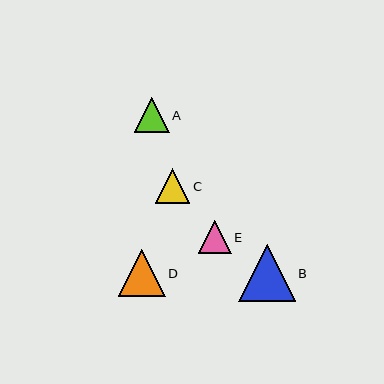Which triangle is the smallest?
Triangle E is the smallest with a size of approximately 33 pixels.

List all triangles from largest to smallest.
From largest to smallest: B, D, A, C, E.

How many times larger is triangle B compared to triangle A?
Triangle B is approximately 1.6 times the size of triangle A.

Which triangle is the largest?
Triangle B is the largest with a size of approximately 57 pixels.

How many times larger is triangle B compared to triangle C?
Triangle B is approximately 1.6 times the size of triangle C.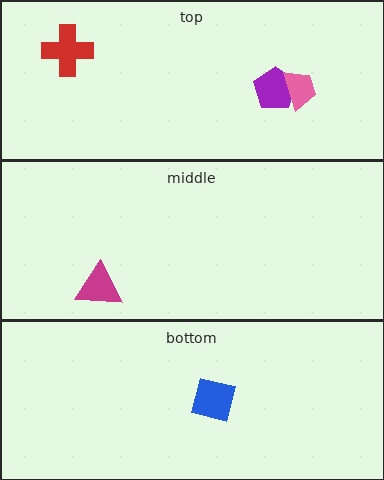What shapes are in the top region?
The purple pentagon, the red cross, the pink trapezoid.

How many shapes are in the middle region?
1.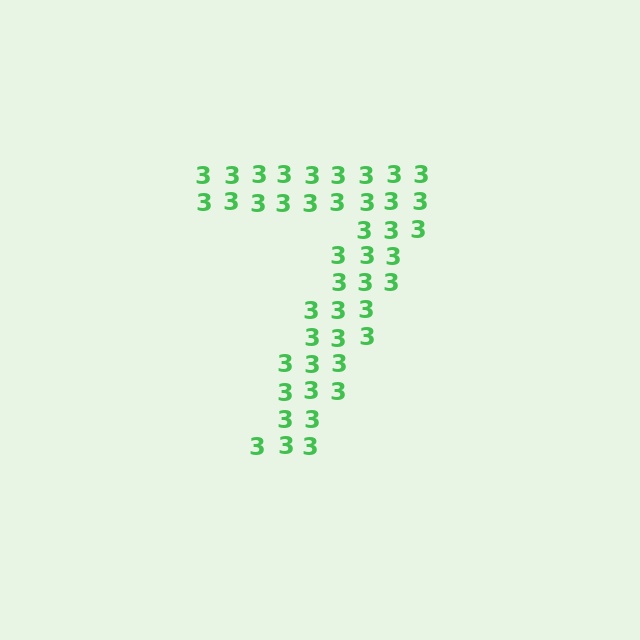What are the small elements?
The small elements are digit 3's.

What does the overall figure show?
The overall figure shows the digit 7.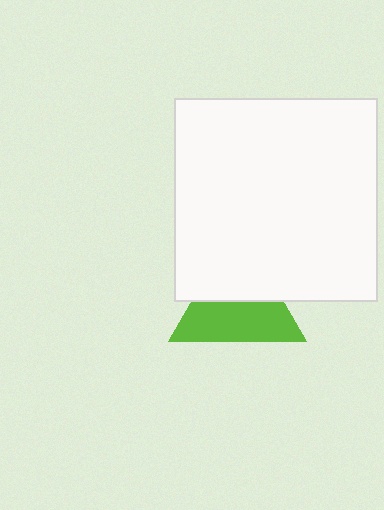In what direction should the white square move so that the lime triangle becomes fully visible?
The white square should move up. That is the shortest direction to clear the overlap and leave the lime triangle fully visible.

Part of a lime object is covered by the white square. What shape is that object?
It is a triangle.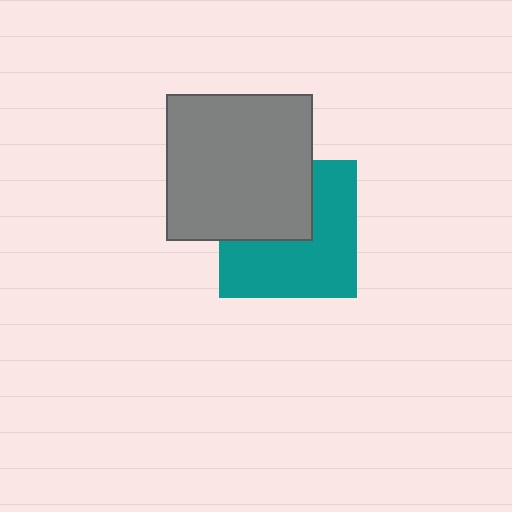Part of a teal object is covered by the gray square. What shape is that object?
It is a square.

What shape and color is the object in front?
The object in front is a gray square.